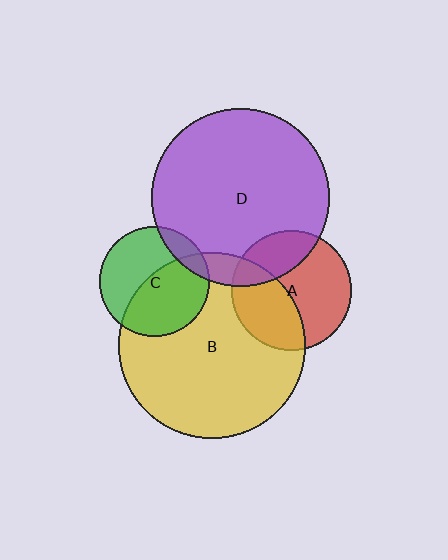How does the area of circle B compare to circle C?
Approximately 2.9 times.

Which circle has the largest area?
Circle B (yellow).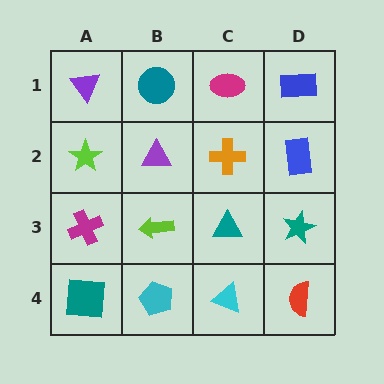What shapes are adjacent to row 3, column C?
An orange cross (row 2, column C), a cyan triangle (row 4, column C), a lime arrow (row 3, column B), a teal star (row 3, column D).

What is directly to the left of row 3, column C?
A lime arrow.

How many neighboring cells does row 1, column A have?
2.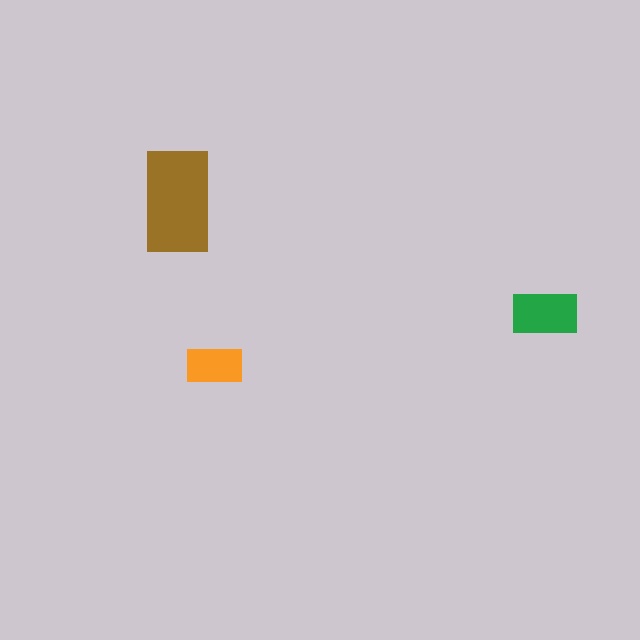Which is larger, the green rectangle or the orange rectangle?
The green one.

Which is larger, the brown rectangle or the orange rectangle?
The brown one.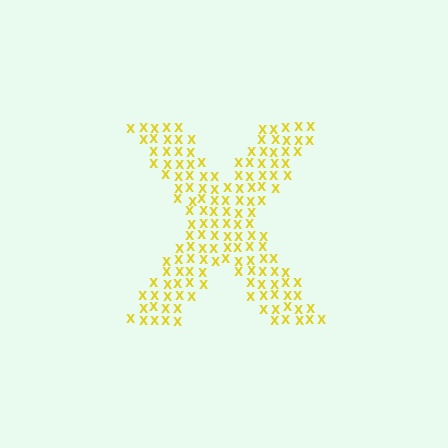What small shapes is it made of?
It is made of small letter X's.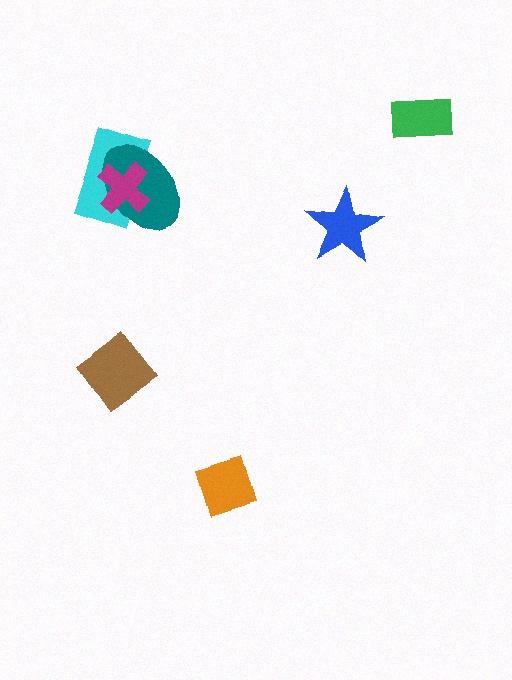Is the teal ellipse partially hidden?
Yes, it is partially covered by another shape.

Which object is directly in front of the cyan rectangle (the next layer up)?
The teal ellipse is directly in front of the cyan rectangle.